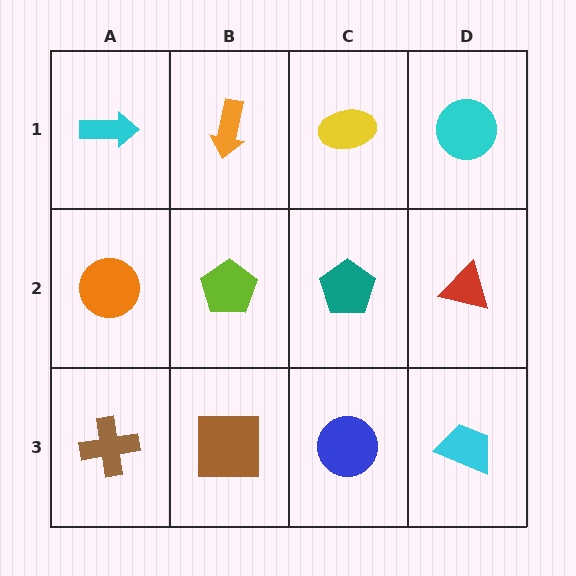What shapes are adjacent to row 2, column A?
A cyan arrow (row 1, column A), a brown cross (row 3, column A), a lime pentagon (row 2, column B).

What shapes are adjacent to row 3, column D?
A red triangle (row 2, column D), a blue circle (row 3, column C).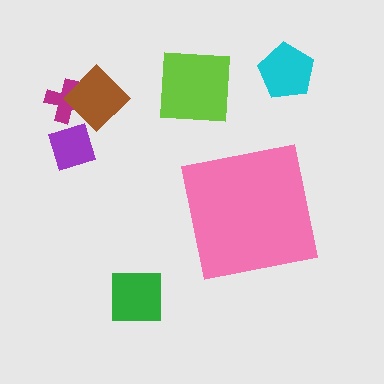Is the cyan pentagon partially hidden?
No, the cyan pentagon is fully visible.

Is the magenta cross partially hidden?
No, the magenta cross is fully visible.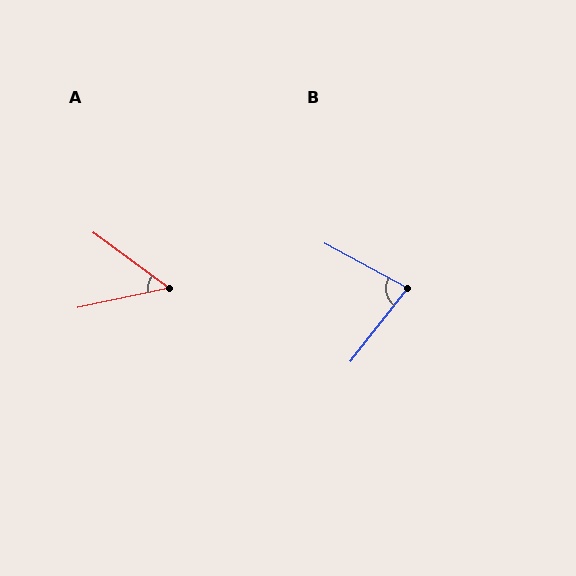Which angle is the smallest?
A, at approximately 49 degrees.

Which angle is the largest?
B, at approximately 80 degrees.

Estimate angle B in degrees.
Approximately 80 degrees.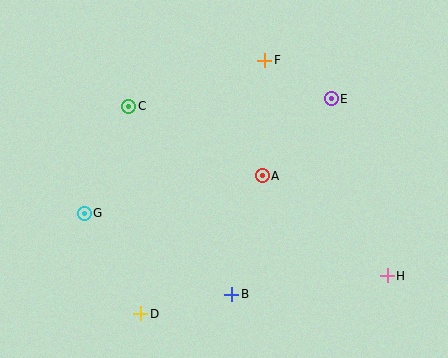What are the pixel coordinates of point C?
Point C is at (129, 106).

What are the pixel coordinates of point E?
Point E is at (331, 99).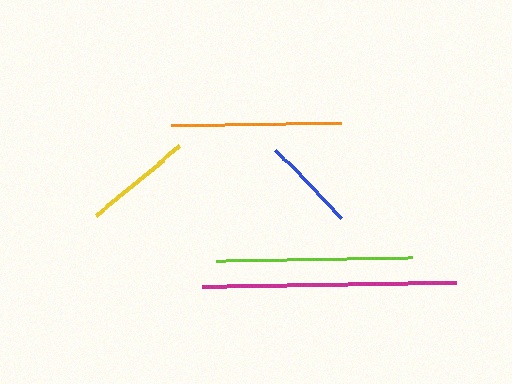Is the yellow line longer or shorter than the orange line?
The orange line is longer than the yellow line.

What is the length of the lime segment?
The lime segment is approximately 195 pixels long.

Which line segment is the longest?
The magenta line is the longest at approximately 254 pixels.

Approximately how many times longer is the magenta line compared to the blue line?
The magenta line is approximately 2.7 times the length of the blue line.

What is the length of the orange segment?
The orange segment is approximately 170 pixels long.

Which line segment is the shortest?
The blue line is the shortest at approximately 94 pixels.